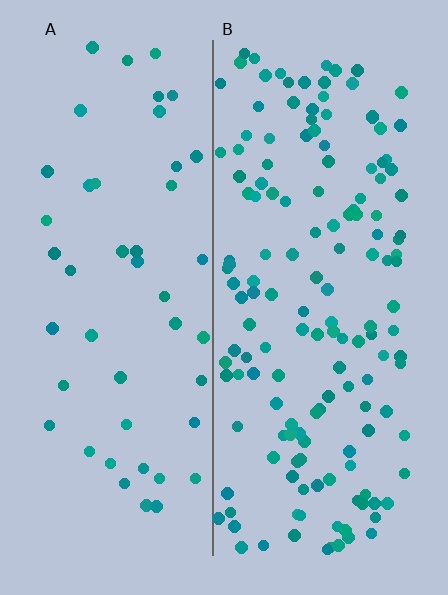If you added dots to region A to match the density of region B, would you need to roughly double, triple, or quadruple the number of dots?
Approximately triple.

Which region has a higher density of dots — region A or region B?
B (the right).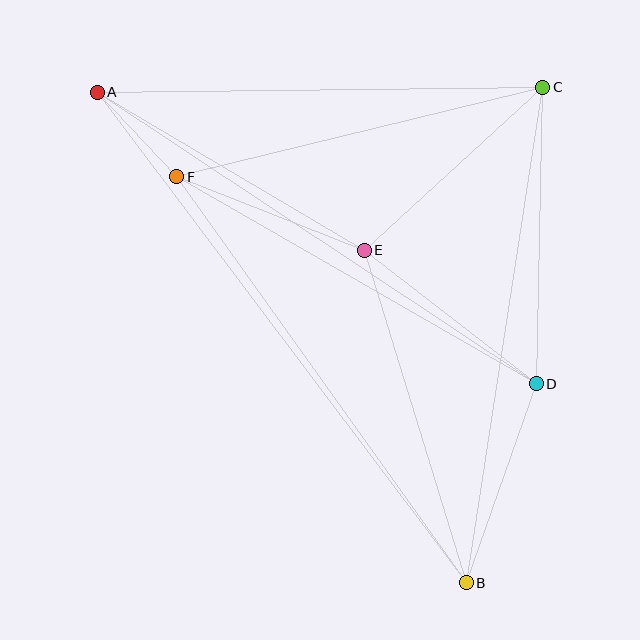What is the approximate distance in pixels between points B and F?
The distance between B and F is approximately 498 pixels.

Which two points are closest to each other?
Points A and F are closest to each other.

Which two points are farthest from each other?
Points A and B are farthest from each other.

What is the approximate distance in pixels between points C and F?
The distance between C and F is approximately 377 pixels.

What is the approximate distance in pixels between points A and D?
The distance between A and D is approximately 527 pixels.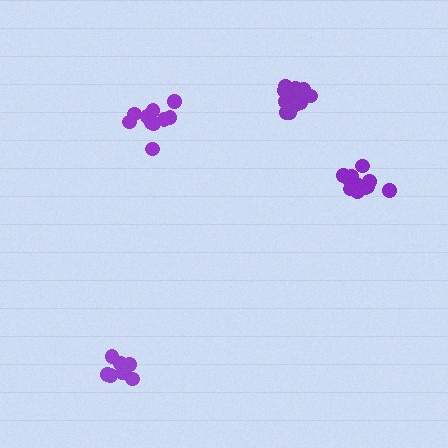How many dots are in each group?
Group 1: 13 dots, Group 2: 12 dots, Group 3: 7 dots, Group 4: 10 dots (42 total).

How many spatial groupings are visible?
There are 4 spatial groupings.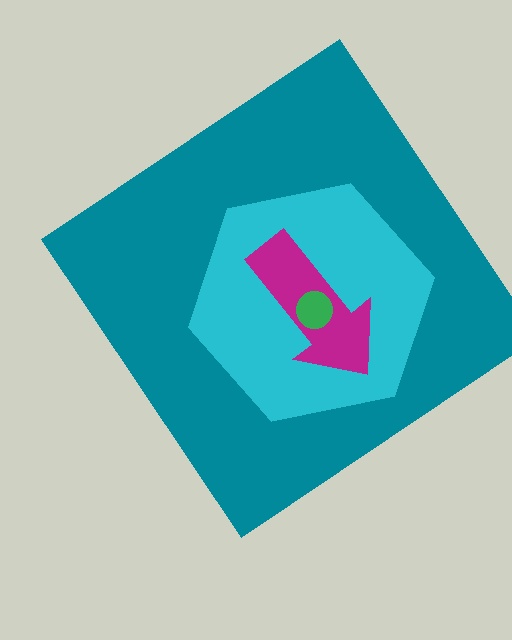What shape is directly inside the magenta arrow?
The green circle.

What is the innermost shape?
The green circle.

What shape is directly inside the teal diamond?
The cyan hexagon.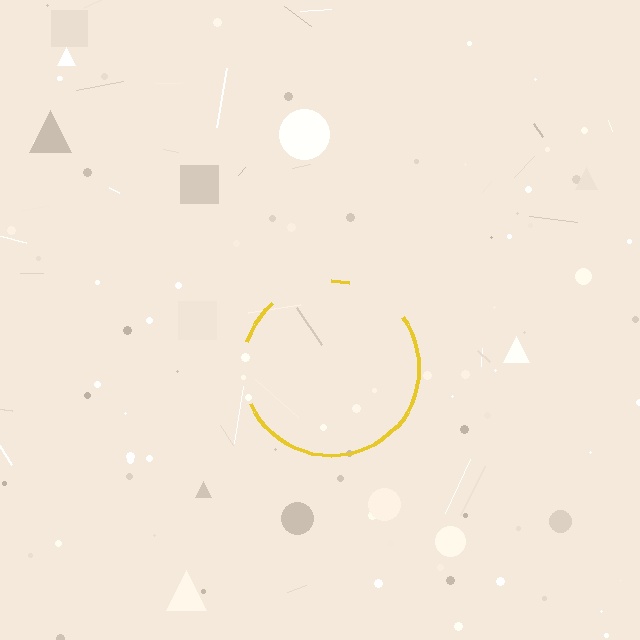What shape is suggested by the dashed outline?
The dashed outline suggests a circle.